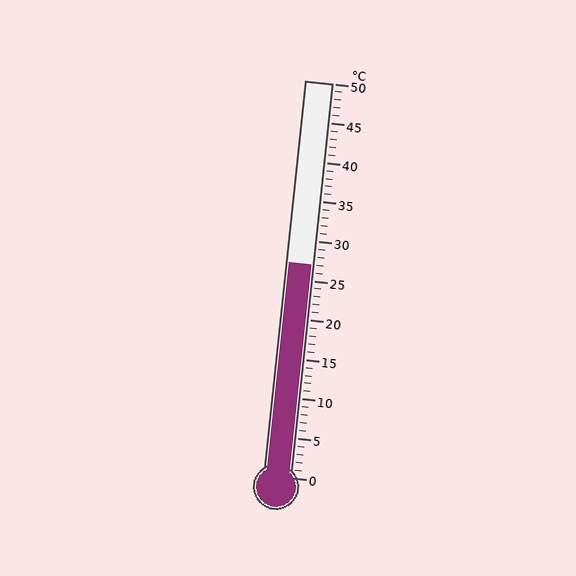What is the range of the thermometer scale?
The thermometer scale ranges from 0°C to 50°C.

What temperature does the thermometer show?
The thermometer shows approximately 27°C.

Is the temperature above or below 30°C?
The temperature is below 30°C.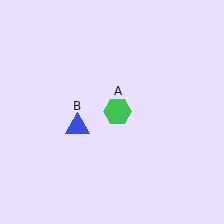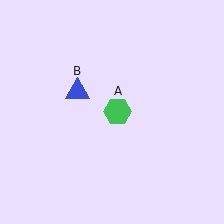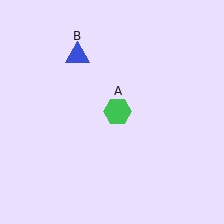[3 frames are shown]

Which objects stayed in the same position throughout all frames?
Green hexagon (object A) remained stationary.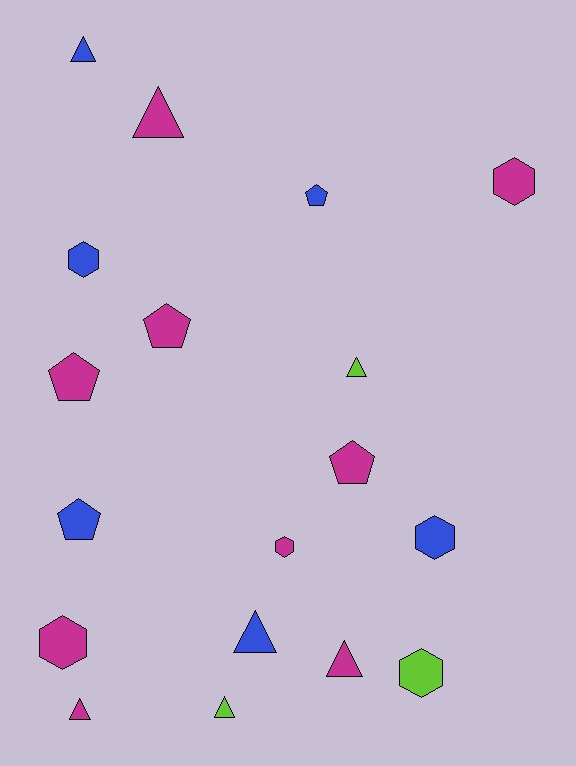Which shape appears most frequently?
Triangle, with 7 objects.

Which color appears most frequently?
Magenta, with 9 objects.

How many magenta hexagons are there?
There are 3 magenta hexagons.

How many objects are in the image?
There are 18 objects.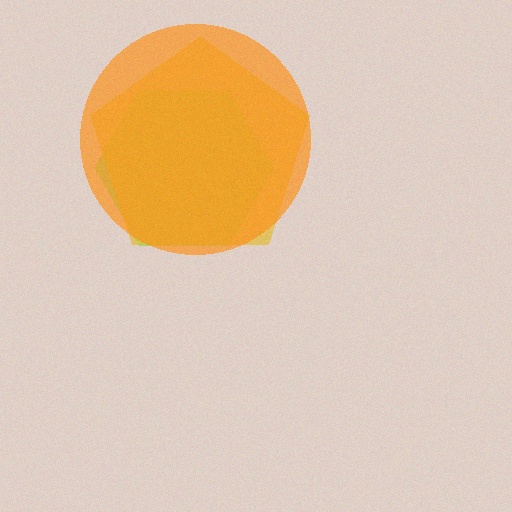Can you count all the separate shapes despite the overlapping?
Yes, there are 3 separate shapes.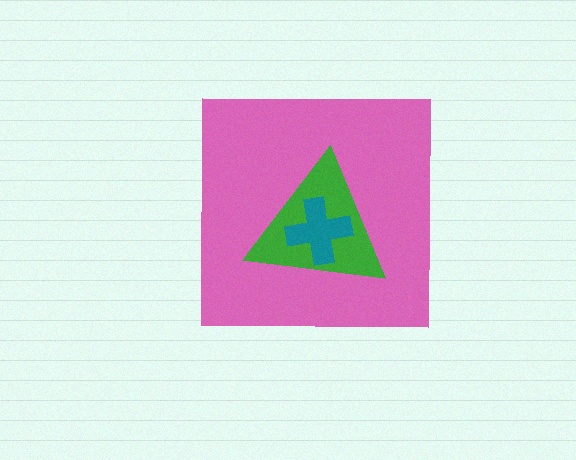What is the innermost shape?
The teal cross.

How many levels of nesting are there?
3.